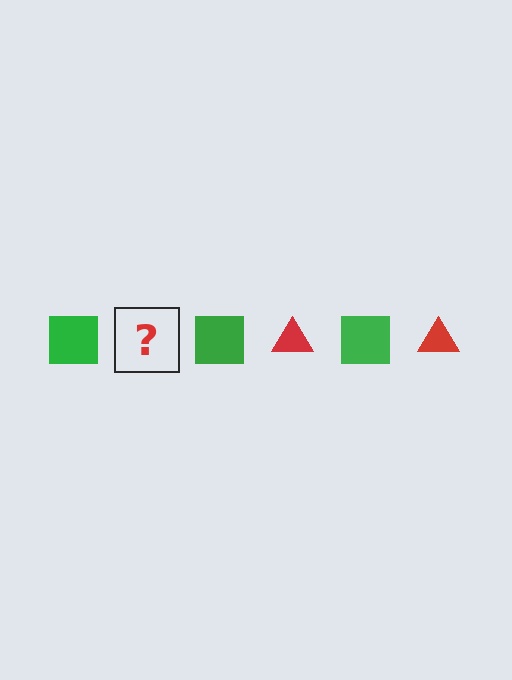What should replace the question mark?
The question mark should be replaced with a red triangle.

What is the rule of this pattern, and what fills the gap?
The rule is that the pattern alternates between green square and red triangle. The gap should be filled with a red triangle.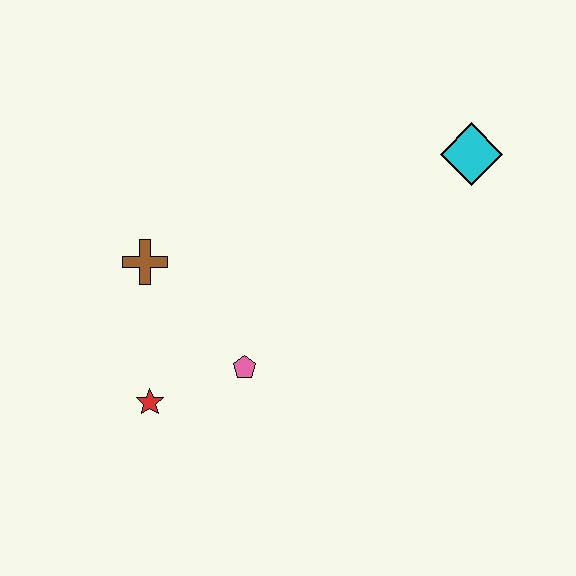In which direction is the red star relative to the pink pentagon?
The red star is to the left of the pink pentagon.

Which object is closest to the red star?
The pink pentagon is closest to the red star.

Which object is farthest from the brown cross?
The cyan diamond is farthest from the brown cross.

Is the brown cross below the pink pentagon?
No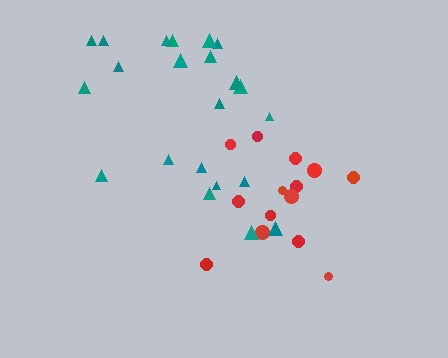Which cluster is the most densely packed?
Red.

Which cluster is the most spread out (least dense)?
Teal.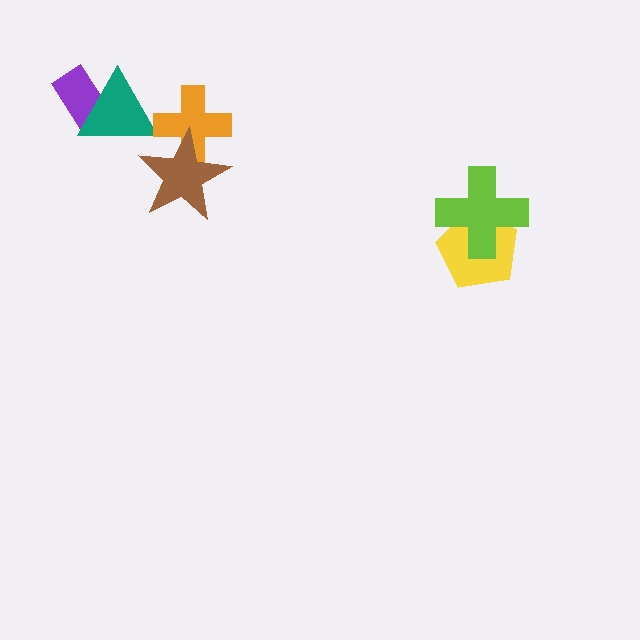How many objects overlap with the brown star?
1 object overlaps with the brown star.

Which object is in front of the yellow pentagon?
The lime cross is in front of the yellow pentagon.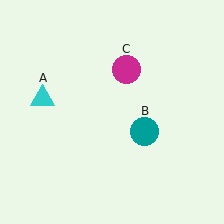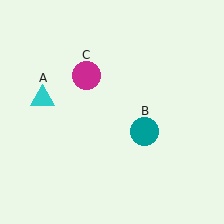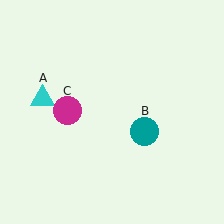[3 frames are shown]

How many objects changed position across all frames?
1 object changed position: magenta circle (object C).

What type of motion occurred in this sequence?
The magenta circle (object C) rotated counterclockwise around the center of the scene.